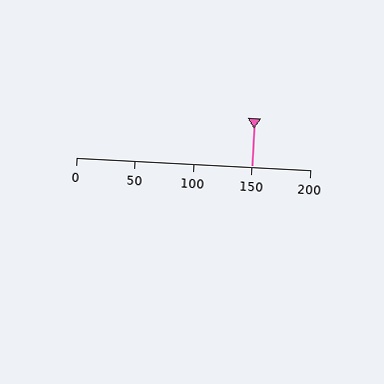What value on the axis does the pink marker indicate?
The marker indicates approximately 150.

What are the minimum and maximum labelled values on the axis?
The axis runs from 0 to 200.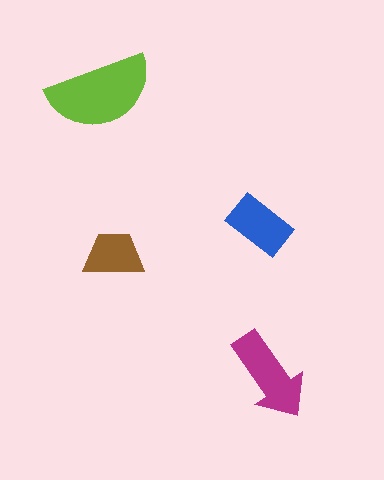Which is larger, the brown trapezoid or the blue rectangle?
The blue rectangle.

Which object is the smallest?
The brown trapezoid.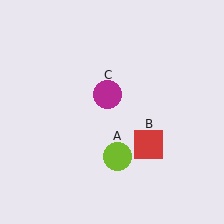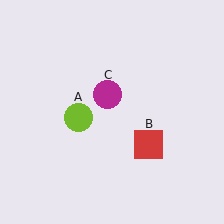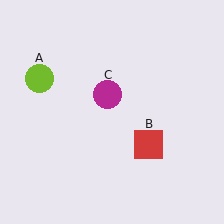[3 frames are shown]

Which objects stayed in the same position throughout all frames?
Red square (object B) and magenta circle (object C) remained stationary.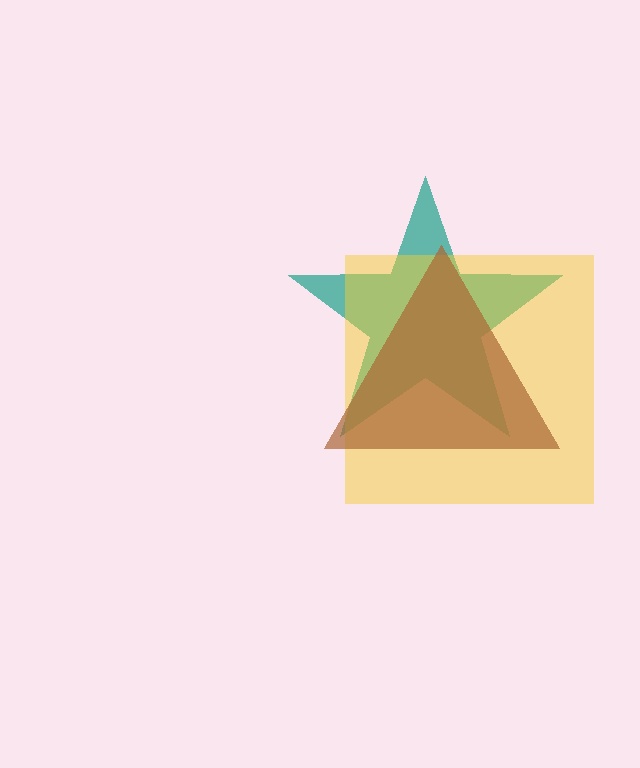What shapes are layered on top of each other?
The layered shapes are: a teal star, a yellow square, a brown triangle.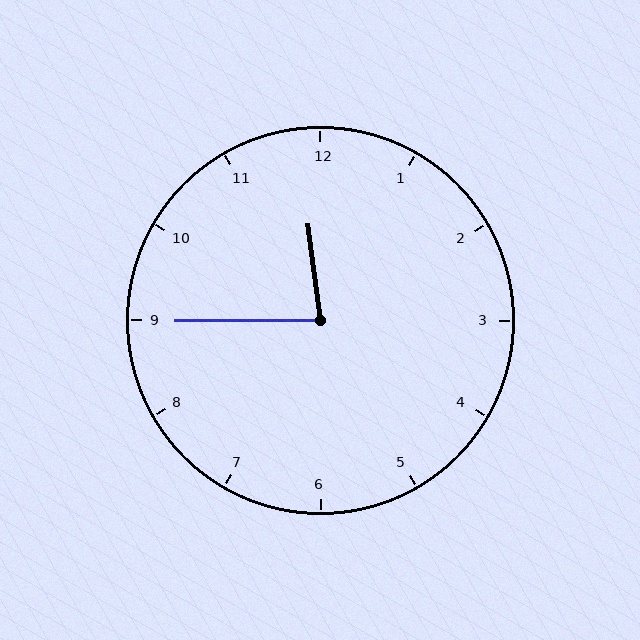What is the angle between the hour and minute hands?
Approximately 82 degrees.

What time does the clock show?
11:45.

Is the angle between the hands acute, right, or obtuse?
It is acute.